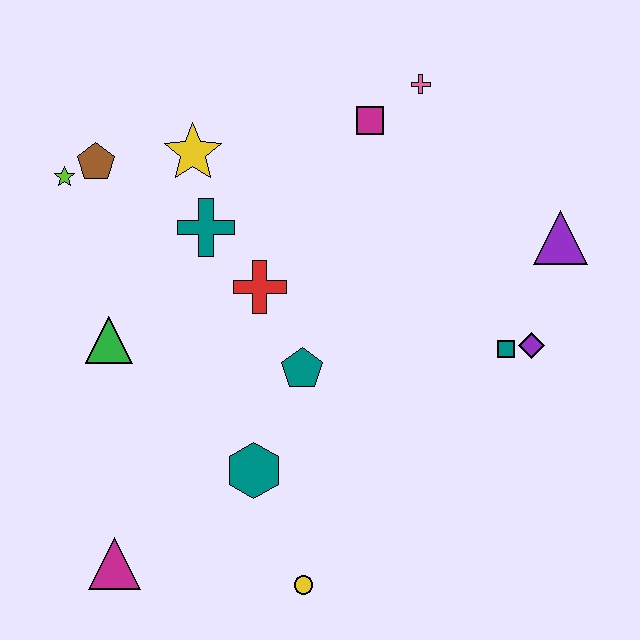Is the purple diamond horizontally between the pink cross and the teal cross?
No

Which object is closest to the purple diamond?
The teal square is closest to the purple diamond.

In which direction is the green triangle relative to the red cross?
The green triangle is to the left of the red cross.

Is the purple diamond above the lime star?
No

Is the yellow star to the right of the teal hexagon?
No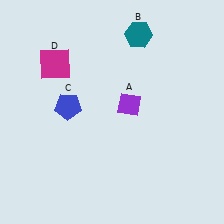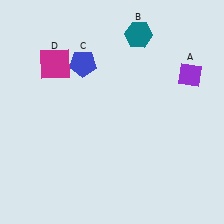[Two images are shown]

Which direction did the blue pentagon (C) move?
The blue pentagon (C) moved up.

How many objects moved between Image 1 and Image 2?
2 objects moved between the two images.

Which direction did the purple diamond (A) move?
The purple diamond (A) moved right.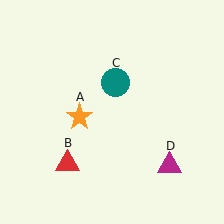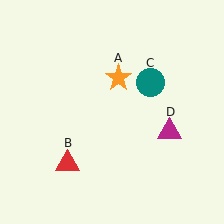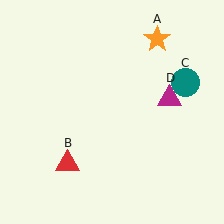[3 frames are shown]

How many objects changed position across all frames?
3 objects changed position: orange star (object A), teal circle (object C), magenta triangle (object D).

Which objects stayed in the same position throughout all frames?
Red triangle (object B) remained stationary.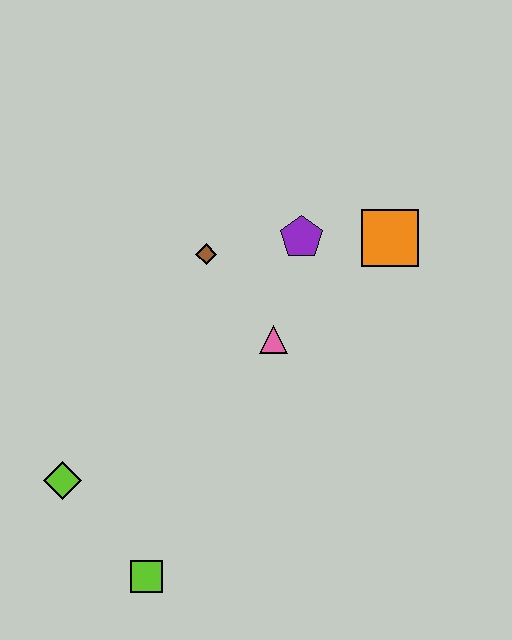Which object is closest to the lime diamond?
The lime square is closest to the lime diamond.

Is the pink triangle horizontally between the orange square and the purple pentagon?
No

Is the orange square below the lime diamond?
No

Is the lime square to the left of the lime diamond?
No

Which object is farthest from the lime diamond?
The orange square is farthest from the lime diamond.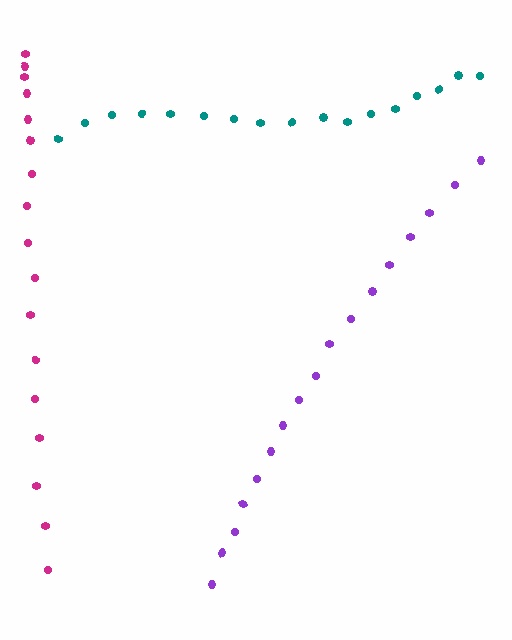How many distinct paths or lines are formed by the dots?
There are 3 distinct paths.